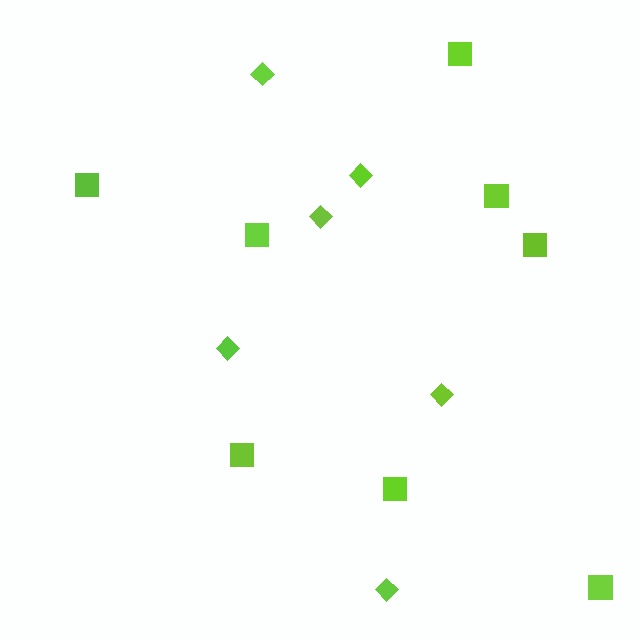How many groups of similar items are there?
There are 2 groups: one group of diamonds (6) and one group of squares (8).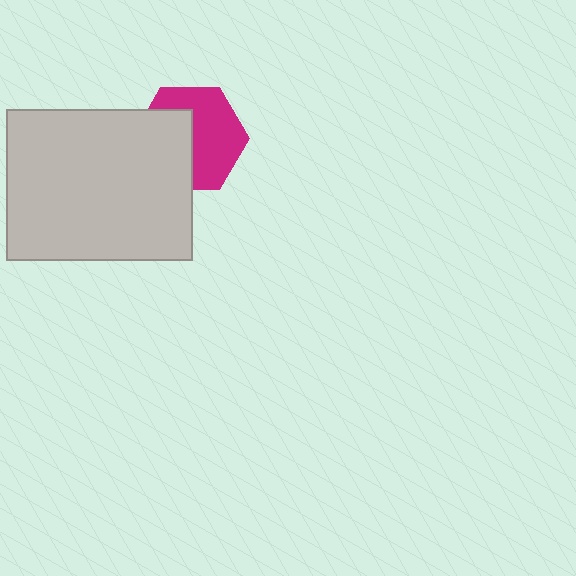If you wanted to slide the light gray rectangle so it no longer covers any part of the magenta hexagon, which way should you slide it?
Slide it left — that is the most direct way to separate the two shapes.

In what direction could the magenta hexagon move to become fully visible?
The magenta hexagon could move right. That would shift it out from behind the light gray rectangle entirely.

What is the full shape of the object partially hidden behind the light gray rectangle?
The partially hidden object is a magenta hexagon.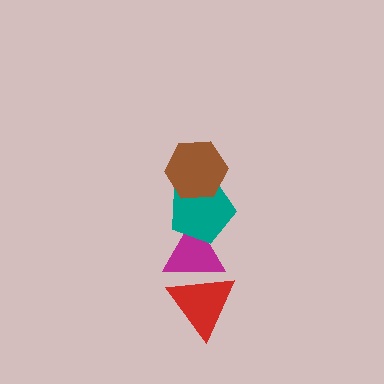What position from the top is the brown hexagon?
The brown hexagon is 1st from the top.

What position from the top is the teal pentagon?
The teal pentagon is 2nd from the top.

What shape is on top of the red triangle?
The magenta triangle is on top of the red triangle.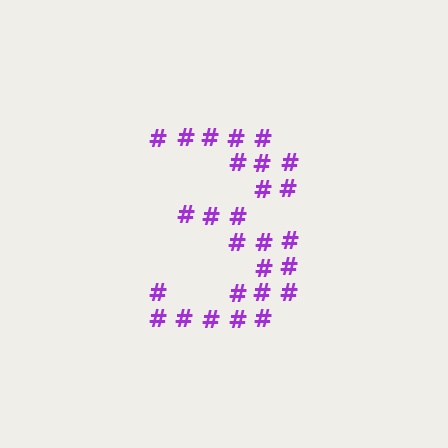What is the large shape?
The large shape is the digit 3.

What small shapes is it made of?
It is made of small hash symbols.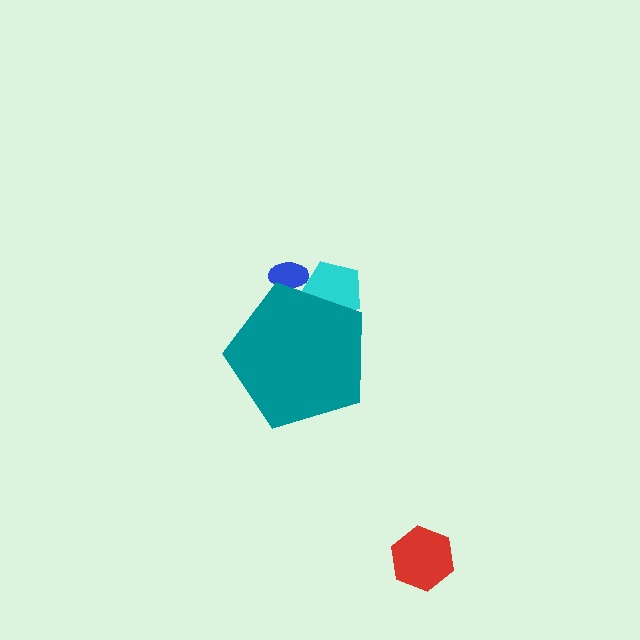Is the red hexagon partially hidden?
No, the red hexagon is fully visible.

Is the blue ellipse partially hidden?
Yes, the blue ellipse is partially hidden behind the teal pentagon.